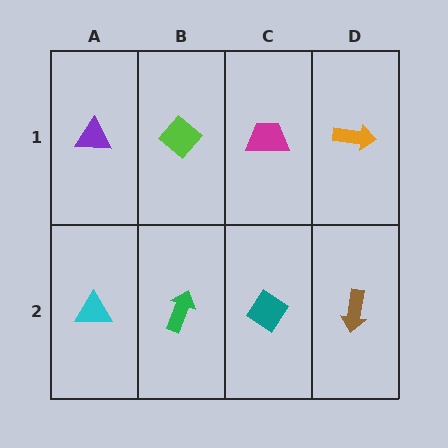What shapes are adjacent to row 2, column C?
A magenta trapezoid (row 1, column C), a green arrow (row 2, column B), a brown arrow (row 2, column D).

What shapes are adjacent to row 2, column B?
A lime diamond (row 1, column B), a cyan triangle (row 2, column A), a teal diamond (row 2, column C).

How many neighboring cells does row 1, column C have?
3.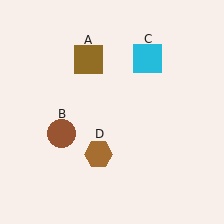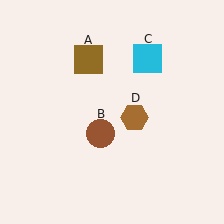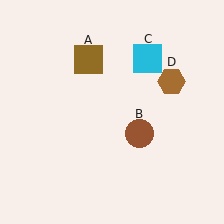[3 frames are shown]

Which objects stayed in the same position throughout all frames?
Brown square (object A) and cyan square (object C) remained stationary.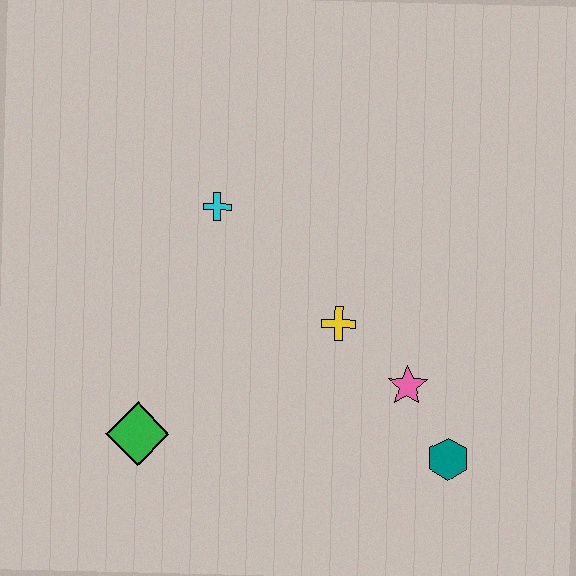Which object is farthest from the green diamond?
The teal hexagon is farthest from the green diamond.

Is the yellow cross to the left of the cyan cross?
No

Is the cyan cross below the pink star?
No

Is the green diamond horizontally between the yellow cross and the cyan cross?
No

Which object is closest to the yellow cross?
The pink star is closest to the yellow cross.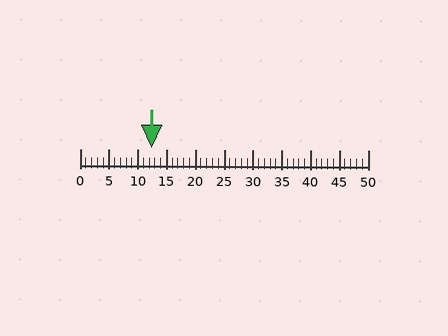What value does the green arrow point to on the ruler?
The green arrow points to approximately 12.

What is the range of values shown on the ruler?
The ruler shows values from 0 to 50.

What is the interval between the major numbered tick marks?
The major tick marks are spaced 5 units apart.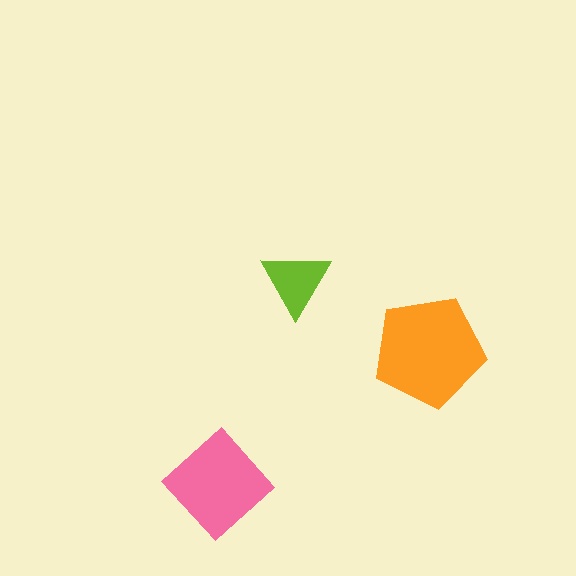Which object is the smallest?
The lime triangle.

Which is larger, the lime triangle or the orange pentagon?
The orange pentagon.